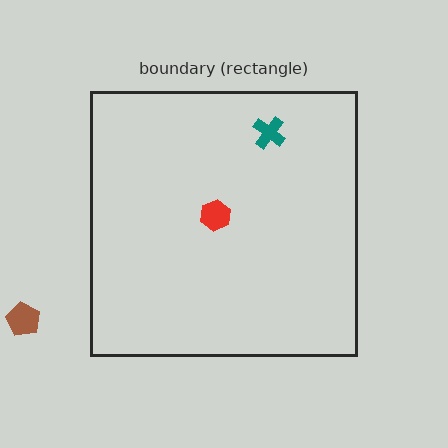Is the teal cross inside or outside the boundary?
Inside.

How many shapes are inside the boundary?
2 inside, 1 outside.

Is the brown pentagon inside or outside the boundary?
Outside.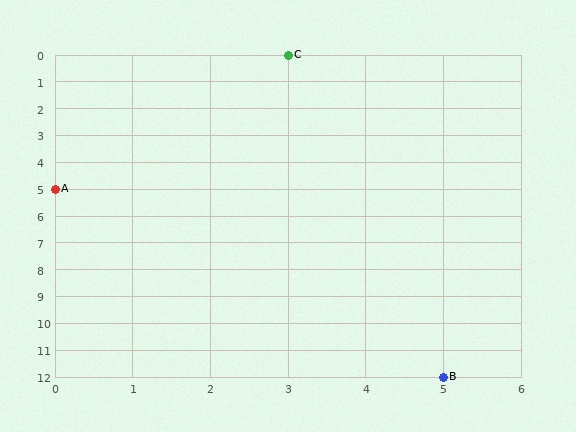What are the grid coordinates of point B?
Point B is at grid coordinates (5, 12).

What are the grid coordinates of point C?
Point C is at grid coordinates (3, 0).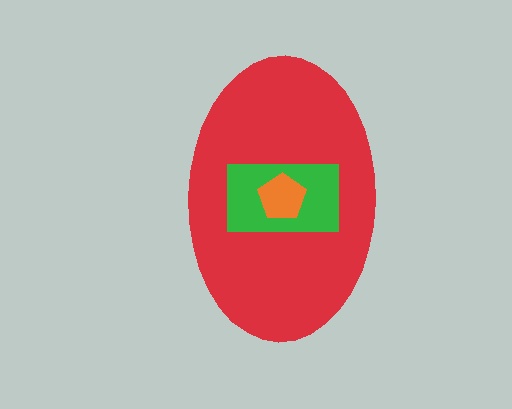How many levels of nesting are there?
3.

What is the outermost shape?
The red ellipse.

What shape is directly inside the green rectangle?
The orange pentagon.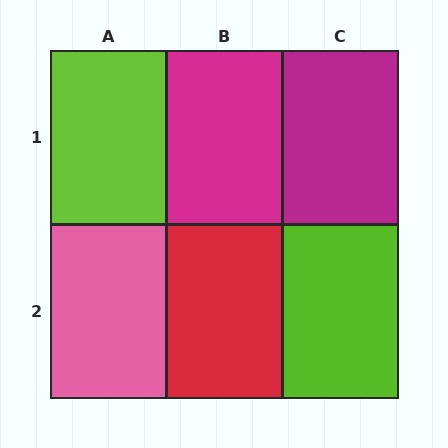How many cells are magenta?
2 cells are magenta.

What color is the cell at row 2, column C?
Lime.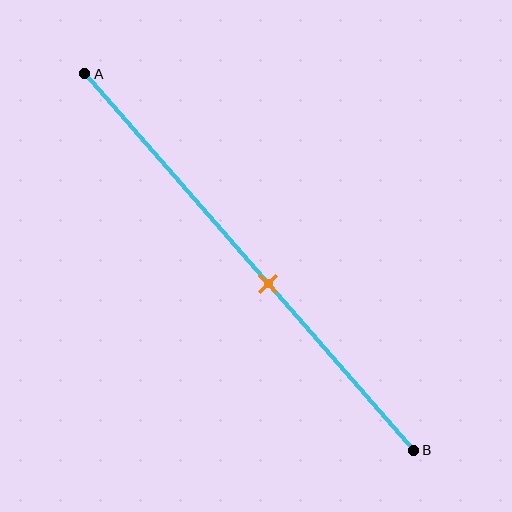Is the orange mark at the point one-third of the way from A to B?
No, the mark is at about 55% from A, not at the 33% one-third point.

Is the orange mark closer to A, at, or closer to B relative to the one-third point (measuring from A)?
The orange mark is closer to point B than the one-third point of segment AB.